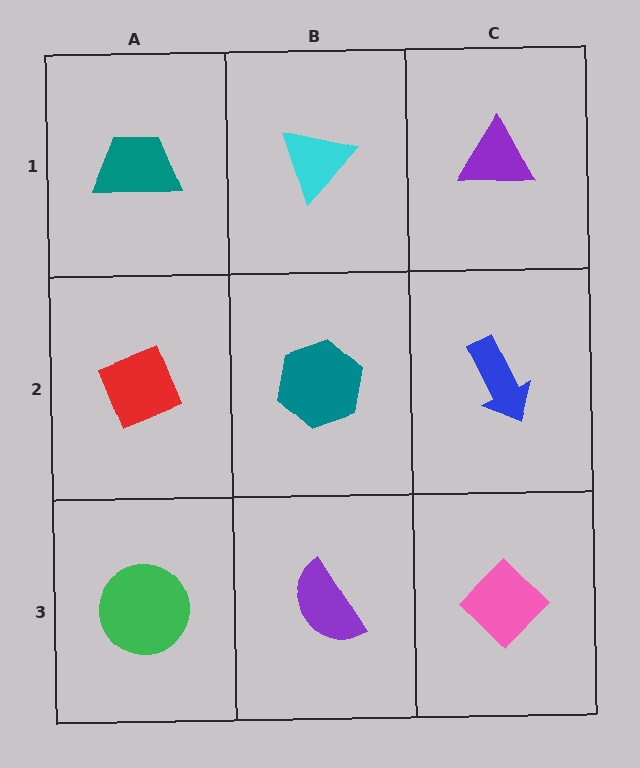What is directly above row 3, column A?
A red diamond.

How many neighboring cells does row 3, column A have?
2.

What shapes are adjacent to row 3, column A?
A red diamond (row 2, column A), a purple semicircle (row 3, column B).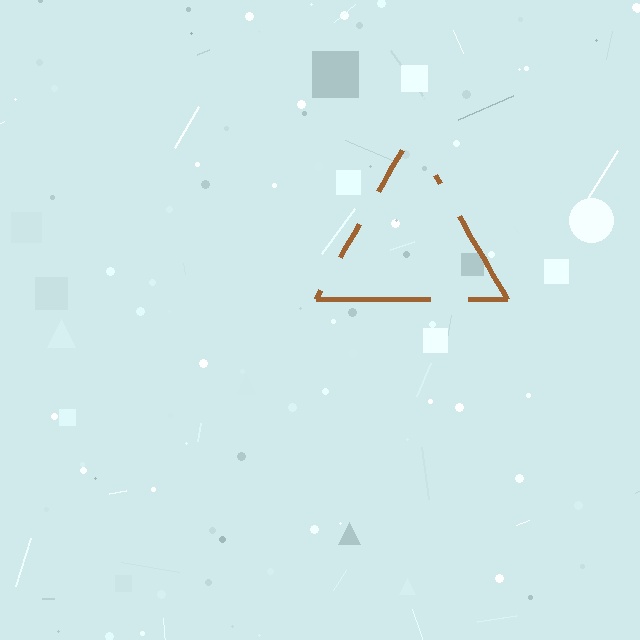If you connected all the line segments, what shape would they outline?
They would outline a triangle.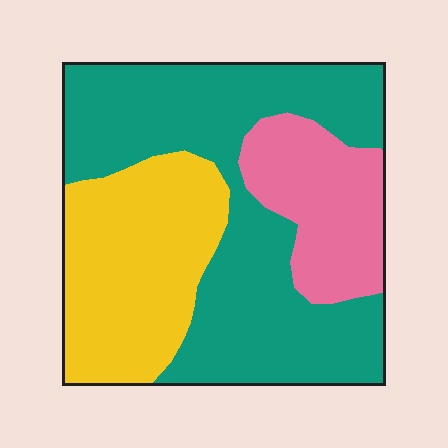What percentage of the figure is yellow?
Yellow takes up about one third (1/3) of the figure.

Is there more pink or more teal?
Teal.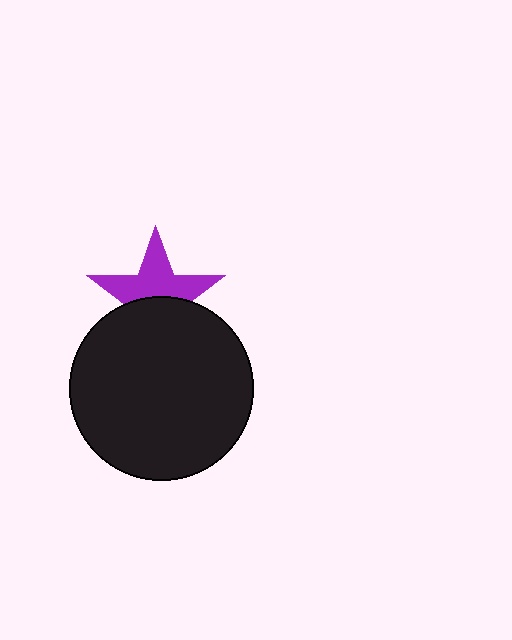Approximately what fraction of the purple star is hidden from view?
Roughly 46% of the purple star is hidden behind the black circle.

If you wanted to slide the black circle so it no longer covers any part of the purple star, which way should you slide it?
Slide it down — that is the most direct way to separate the two shapes.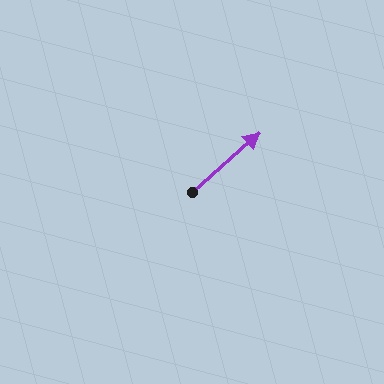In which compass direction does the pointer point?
Northeast.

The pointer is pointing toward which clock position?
Roughly 2 o'clock.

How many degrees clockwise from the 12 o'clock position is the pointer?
Approximately 48 degrees.